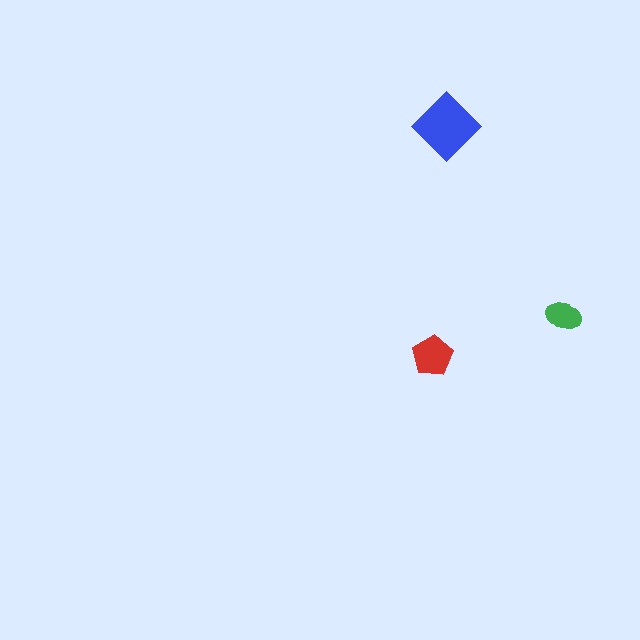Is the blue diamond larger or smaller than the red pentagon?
Larger.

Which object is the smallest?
The green ellipse.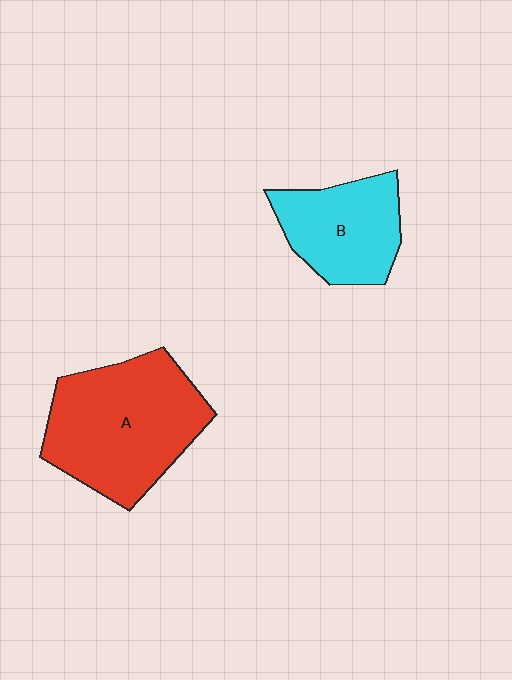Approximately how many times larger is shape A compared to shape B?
Approximately 1.6 times.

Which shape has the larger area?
Shape A (red).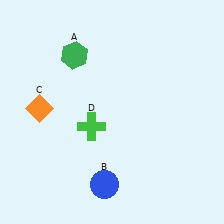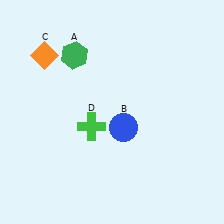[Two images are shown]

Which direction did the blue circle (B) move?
The blue circle (B) moved up.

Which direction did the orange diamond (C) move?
The orange diamond (C) moved up.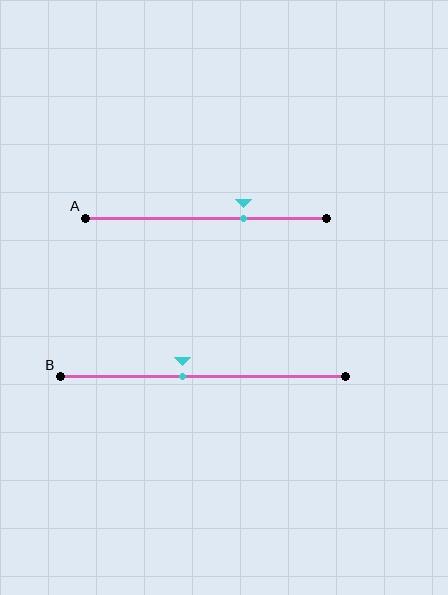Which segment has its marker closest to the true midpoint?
Segment B has its marker closest to the true midpoint.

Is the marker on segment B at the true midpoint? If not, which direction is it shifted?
No, the marker on segment B is shifted to the left by about 7% of the segment length.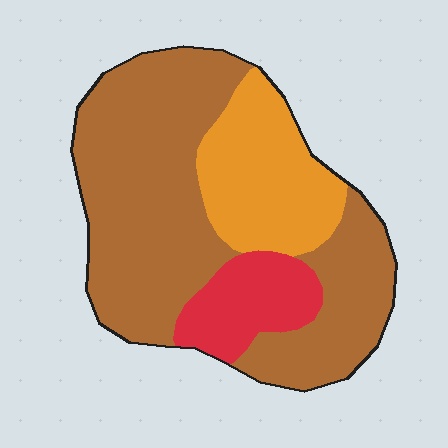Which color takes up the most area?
Brown, at roughly 65%.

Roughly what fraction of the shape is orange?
Orange covers 23% of the shape.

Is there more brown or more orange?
Brown.